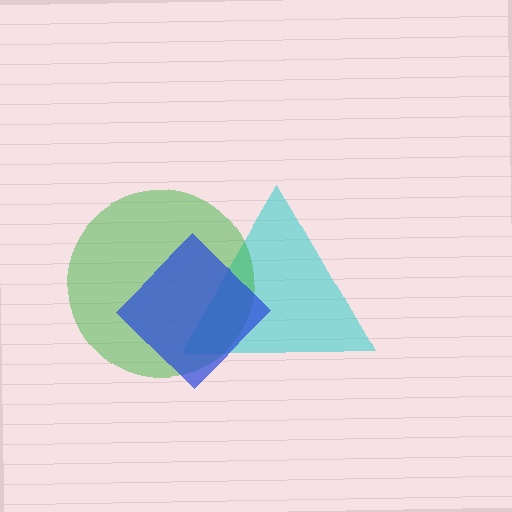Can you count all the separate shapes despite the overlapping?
Yes, there are 3 separate shapes.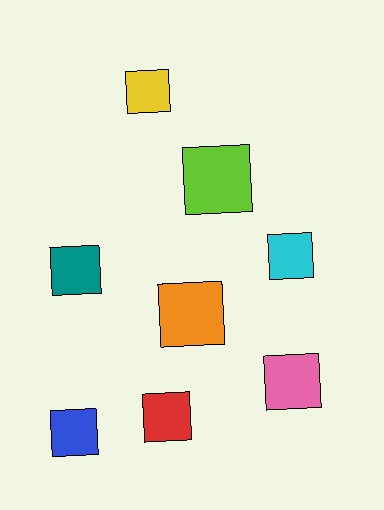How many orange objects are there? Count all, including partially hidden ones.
There is 1 orange object.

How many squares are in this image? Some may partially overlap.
There are 8 squares.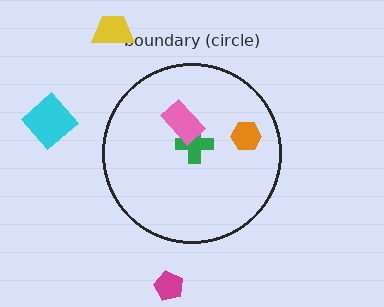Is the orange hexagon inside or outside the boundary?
Inside.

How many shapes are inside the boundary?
3 inside, 3 outside.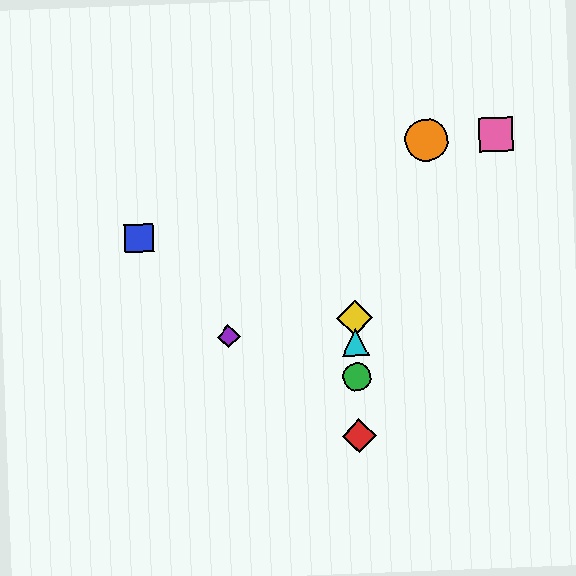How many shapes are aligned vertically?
4 shapes (the red diamond, the green circle, the yellow diamond, the cyan triangle) are aligned vertically.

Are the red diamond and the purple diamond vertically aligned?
No, the red diamond is at x≈359 and the purple diamond is at x≈229.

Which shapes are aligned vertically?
The red diamond, the green circle, the yellow diamond, the cyan triangle are aligned vertically.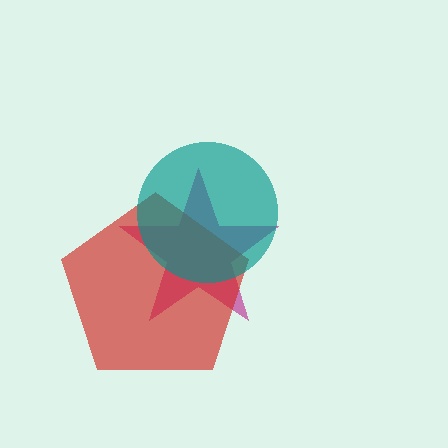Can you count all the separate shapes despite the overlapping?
Yes, there are 3 separate shapes.